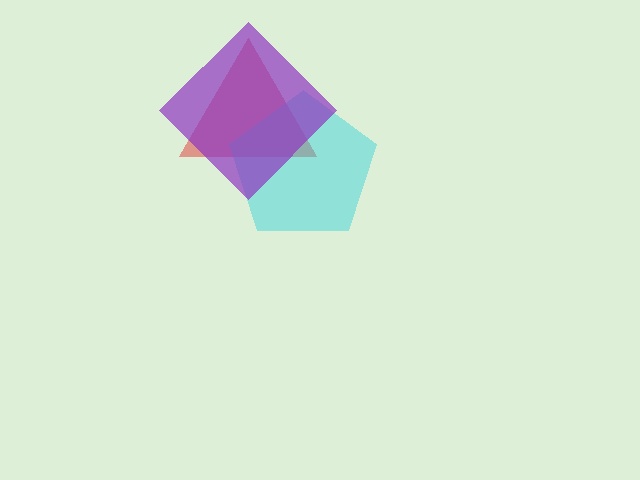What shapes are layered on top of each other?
The layered shapes are: a red triangle, a cyan pentagon, a purple diamond.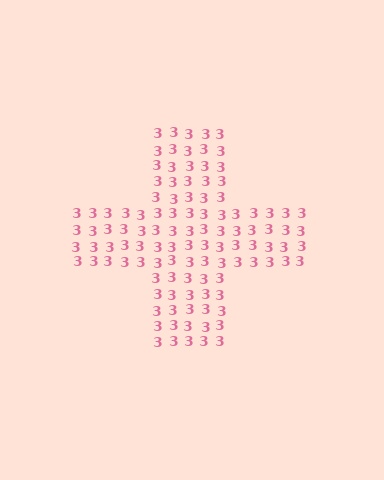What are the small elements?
The small elements are digit 3's.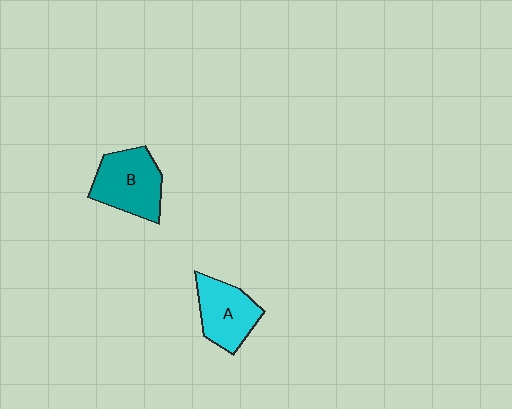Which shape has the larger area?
Shape B (teal).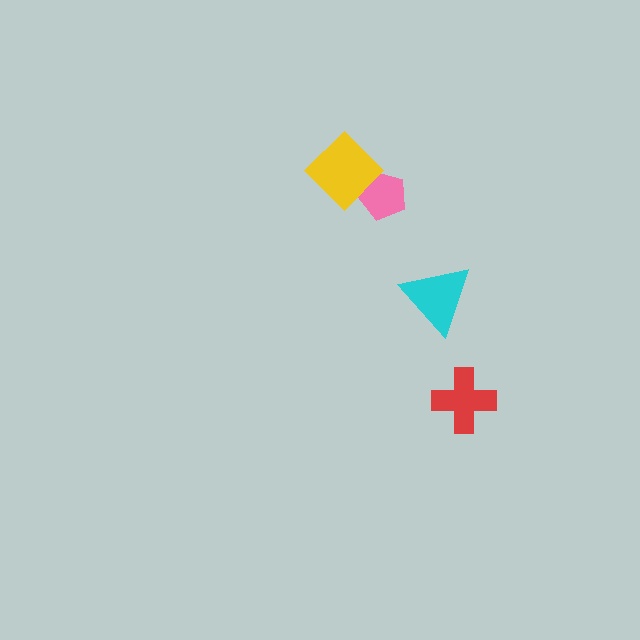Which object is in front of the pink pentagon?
The yellow diamond is in front of the pink pentagon.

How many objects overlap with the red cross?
0 objects overlap with the red cross.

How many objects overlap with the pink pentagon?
1 object overlaps with the pink pentagon.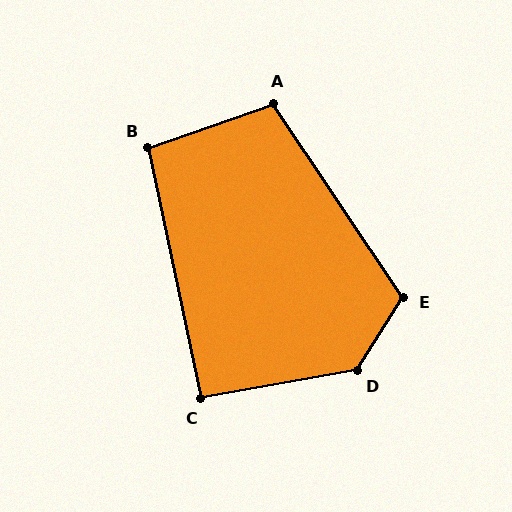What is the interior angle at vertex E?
Approximately 114 degrees (obtuse).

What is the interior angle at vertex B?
Approximately 97 degrees (obtuse).